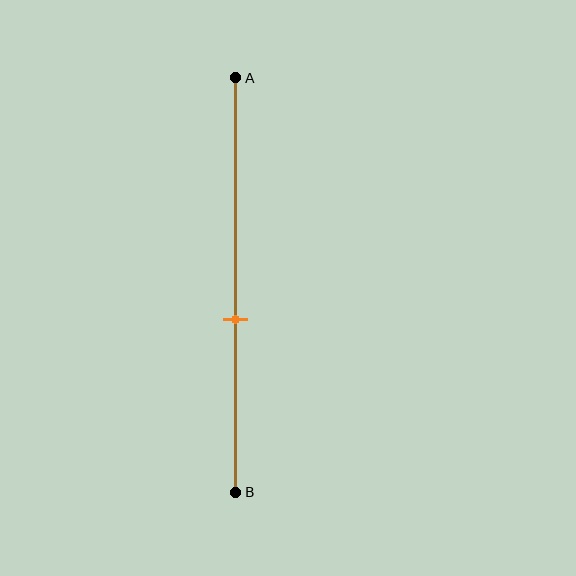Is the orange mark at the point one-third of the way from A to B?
No, the mark is at about 60% from A, not at the 33% one-third point.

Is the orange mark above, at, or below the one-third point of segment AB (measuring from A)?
The orange mark is below the one-third point of segment AB.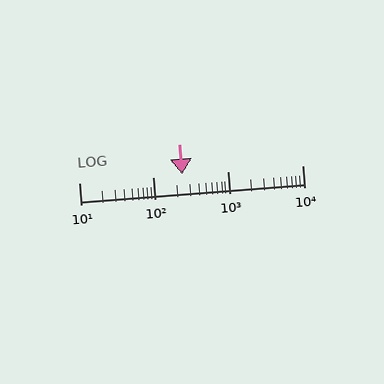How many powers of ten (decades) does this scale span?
The scale spans 3 decades, from 10 to 10000.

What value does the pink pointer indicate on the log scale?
The pointer indicates approximately 240.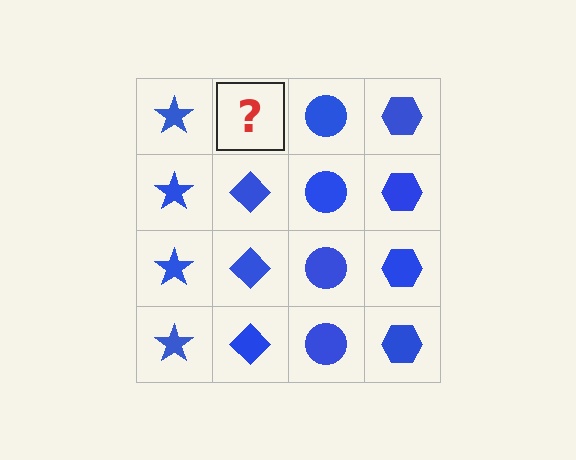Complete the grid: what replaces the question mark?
The question mark should be replaced with a blue diamond.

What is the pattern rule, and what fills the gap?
The rule is that each column has a consistent shape. The gap should be filled with a blue diamond.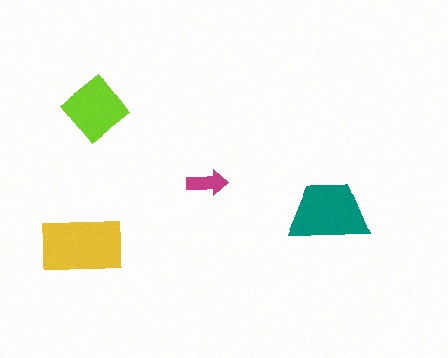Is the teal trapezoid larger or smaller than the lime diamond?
Larger.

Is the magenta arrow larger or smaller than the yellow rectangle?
Smaller.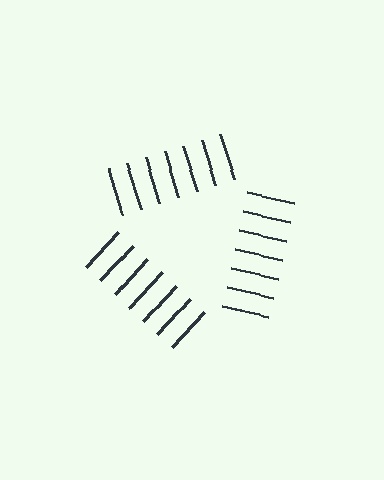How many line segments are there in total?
21 — 7 along each of the 3 edges.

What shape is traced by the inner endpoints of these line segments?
An illusory triangle — the line segments terminate on its edges but no continuous stroke is drawn.